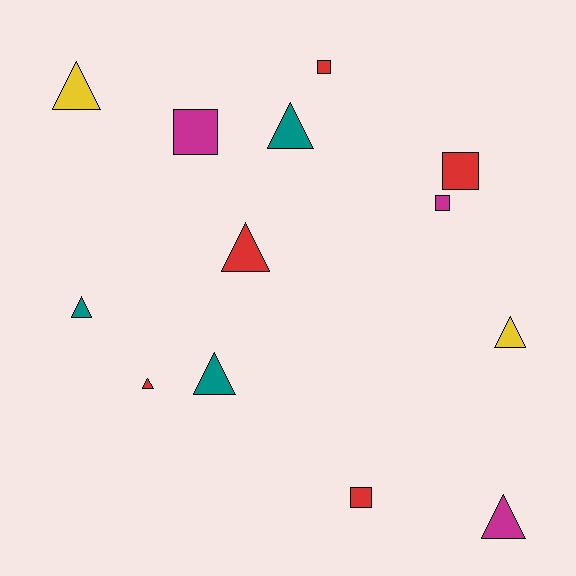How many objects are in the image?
There are 13 objects.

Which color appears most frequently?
Red, with 5 objects.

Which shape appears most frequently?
Triangle, with 8 objects.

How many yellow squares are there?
There are no yellow squares.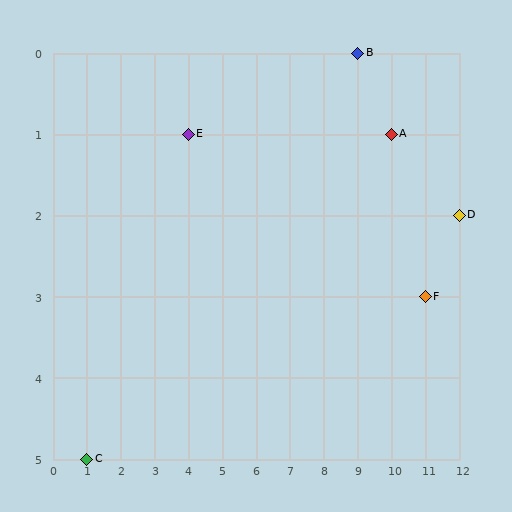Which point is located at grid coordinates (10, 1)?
Point A is at (10, 1).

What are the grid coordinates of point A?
Point A is at grid coordinates (10, 1).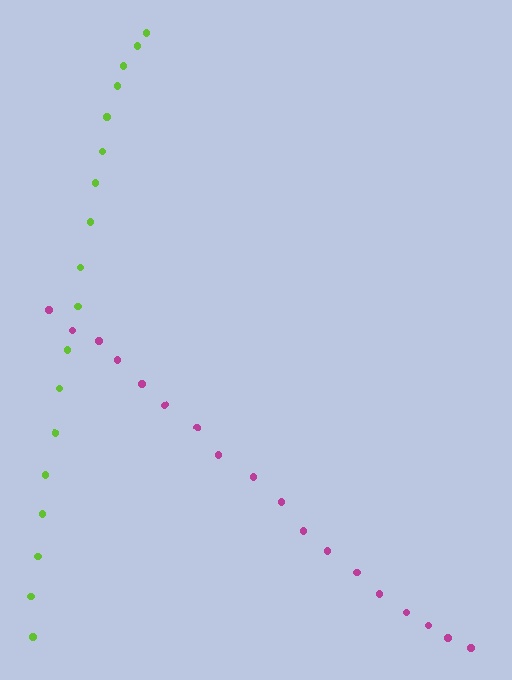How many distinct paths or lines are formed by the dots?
There are 2 distinct paths.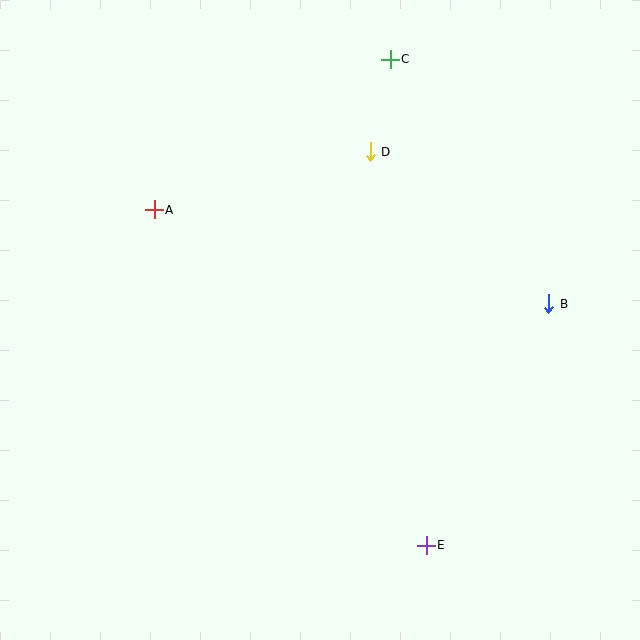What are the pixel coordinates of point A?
Point A is at (154, 210).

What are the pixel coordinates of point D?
Point D is at (370, 152).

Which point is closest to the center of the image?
Point D at (370, 152) is closest to the center.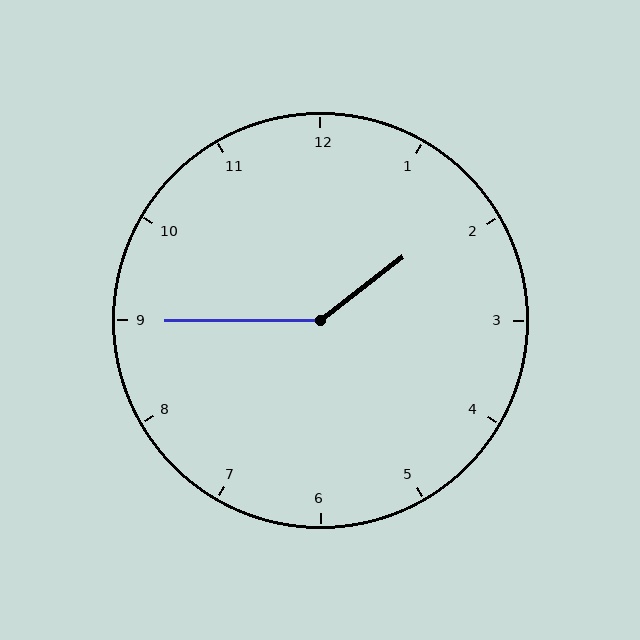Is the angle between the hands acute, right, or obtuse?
It is obtuse.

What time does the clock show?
1:45.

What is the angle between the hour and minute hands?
Approximately 142 degrees.